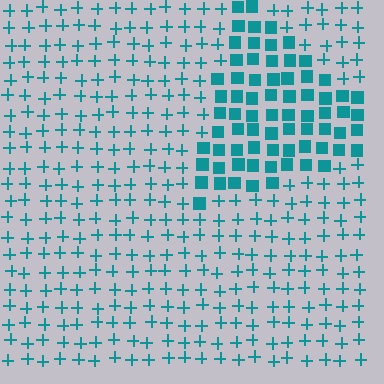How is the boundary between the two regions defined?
The boundary is defined by a change in element shape: squares inside vs. plus signs outside. All elements share the same color and spacing.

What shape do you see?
I see a triangle.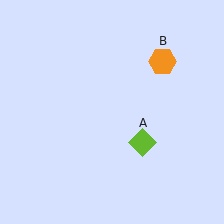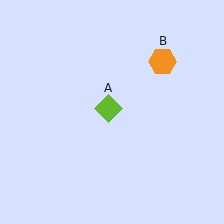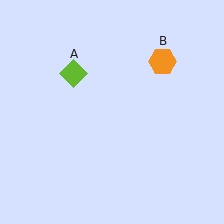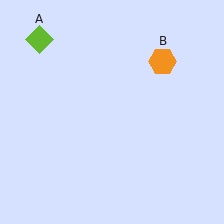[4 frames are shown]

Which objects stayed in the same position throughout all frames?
Orange hexagon (object B) remained stationary.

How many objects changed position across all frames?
1 object changed position: lime diamond (object A).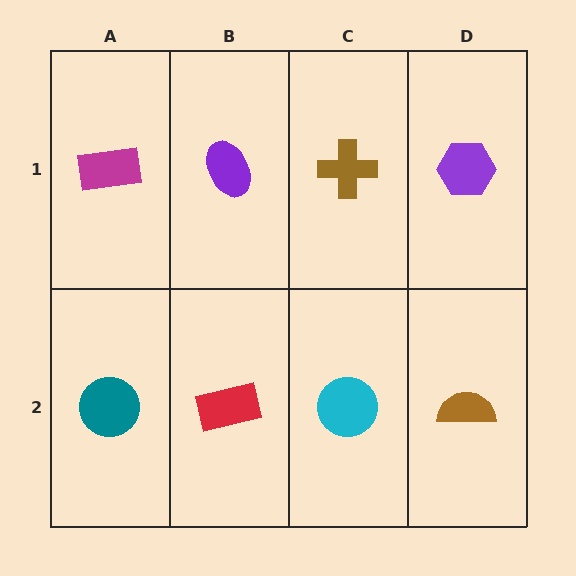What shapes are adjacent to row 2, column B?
A purple ellipse (row 1, column B), a teal circle (row 2, column A), a cyan circle (row 2, column C).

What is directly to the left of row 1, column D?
A brown cross.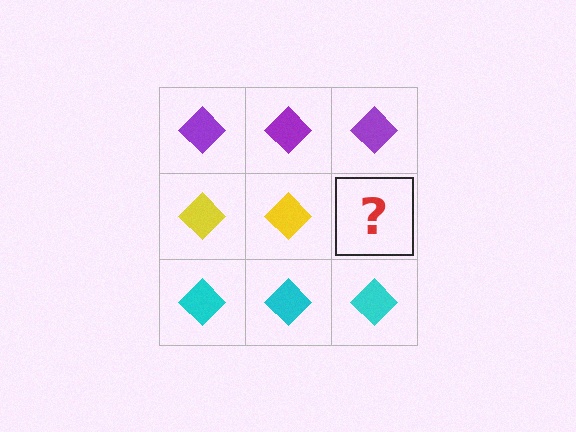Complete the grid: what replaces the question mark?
The question mark should be replaced with a yellow diamond.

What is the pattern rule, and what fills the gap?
The rule is that each row has a consistent color. The gap should be filled with a yellow diamond.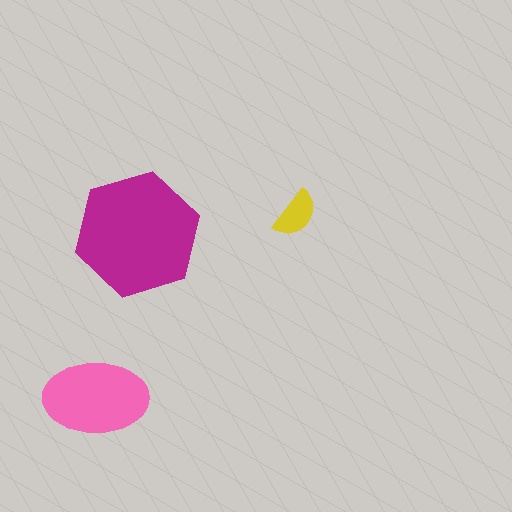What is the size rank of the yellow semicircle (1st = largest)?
3rd.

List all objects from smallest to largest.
The yellow semicircle, the pink ellipse, the magenta hexagon.